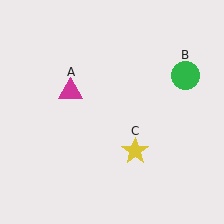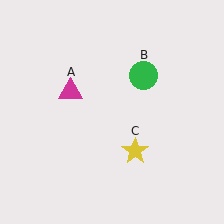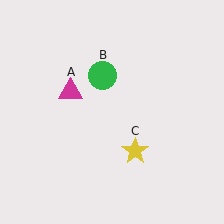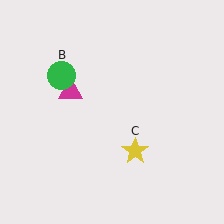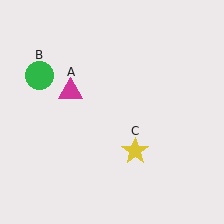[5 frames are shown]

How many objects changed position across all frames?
1 object changed position: green circle (object B).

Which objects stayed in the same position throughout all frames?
Magenta triangle (object A) and yellow star (object C) remained stationary.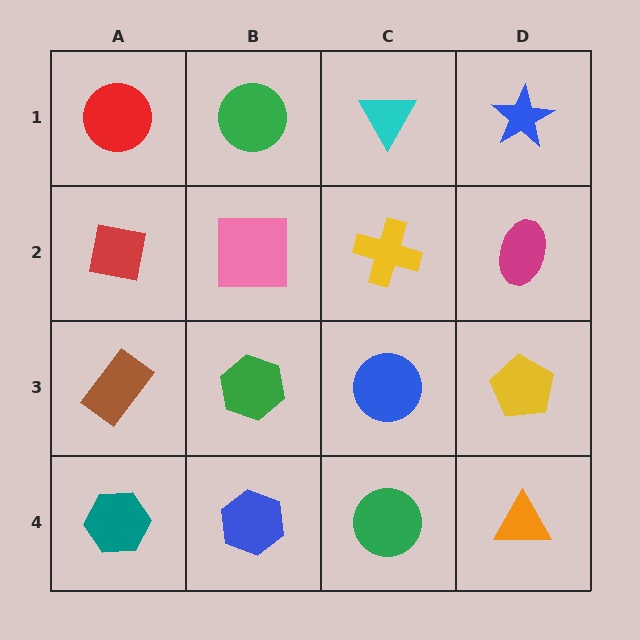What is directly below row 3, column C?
A green circle.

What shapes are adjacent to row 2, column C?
A cyan triangle (row 1, column C), a blue circle (row 3, column C), a pink square (row 2, column B), a magenta ellipse (row 2, column D).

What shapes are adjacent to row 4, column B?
A green hexagon (row 3, column B), a teal hexagon (row 4, column A), a green circle (row 4, column C).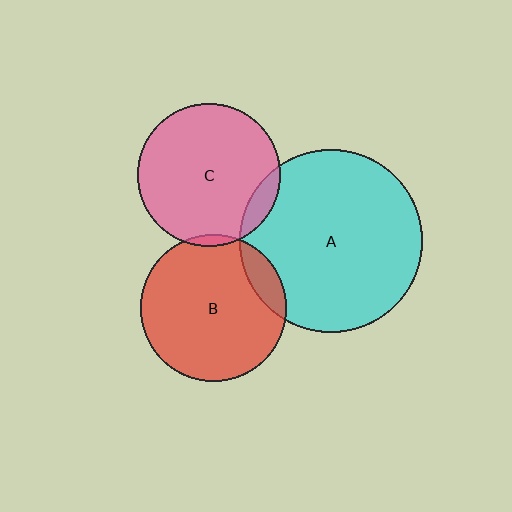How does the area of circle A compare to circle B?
Approximately 1.6 times.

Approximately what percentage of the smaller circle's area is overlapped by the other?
Approximately 10%.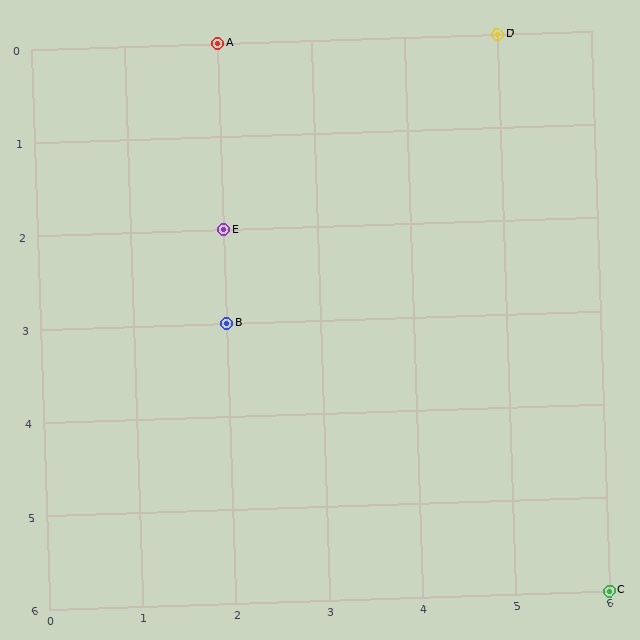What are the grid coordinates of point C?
Point C is at grid coordinates (6, 6).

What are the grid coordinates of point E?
Point E is at grid coordinates (2, 2).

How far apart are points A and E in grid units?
Points A and E are 2 rows apart.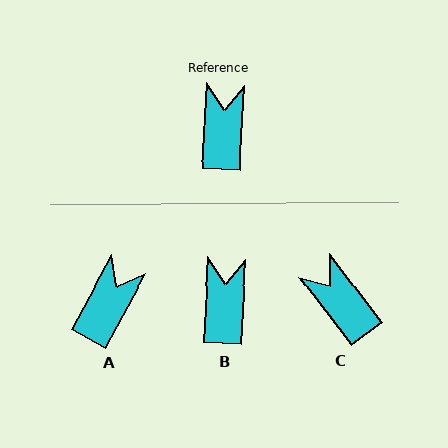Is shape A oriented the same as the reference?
No, it is off by about 25 degrees.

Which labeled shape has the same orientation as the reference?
B.